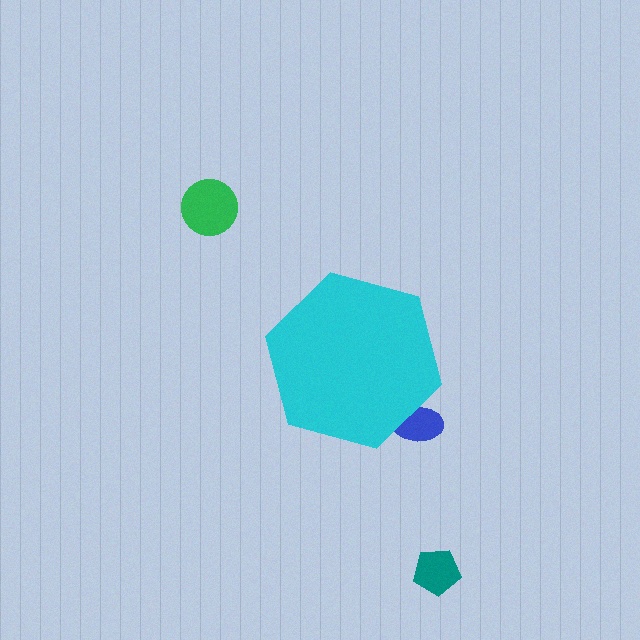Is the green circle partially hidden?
No, the green circle is fully visible.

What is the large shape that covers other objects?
A cyan hexagon.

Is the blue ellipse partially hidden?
Yes, the blue ellipse is partially hidden behind the cyan hexagon.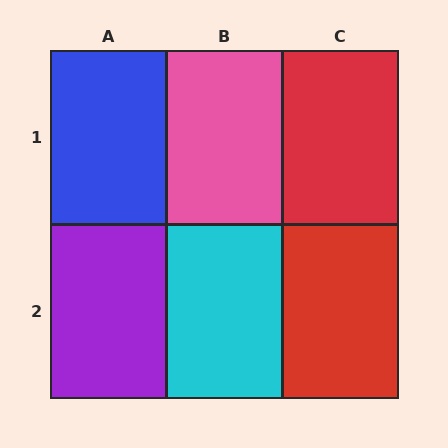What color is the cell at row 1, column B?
Pink.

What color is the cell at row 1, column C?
Red.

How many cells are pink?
1 cell is pink.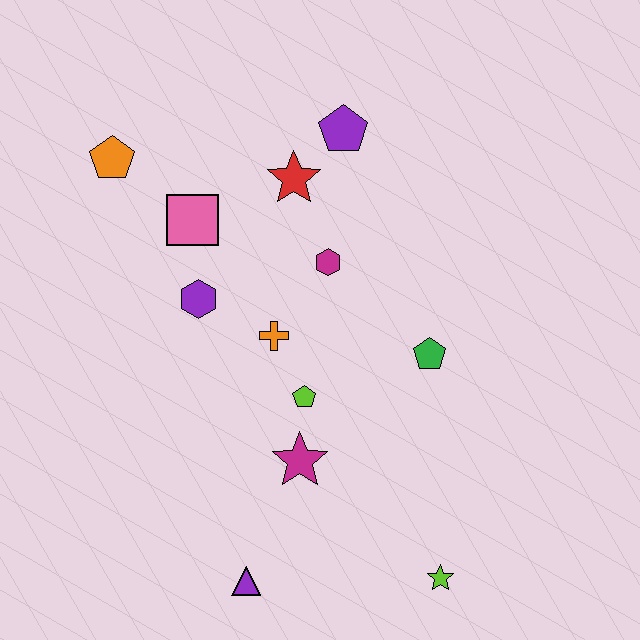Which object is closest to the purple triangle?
The magenta star is closest to the purple triangle.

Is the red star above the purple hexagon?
Yes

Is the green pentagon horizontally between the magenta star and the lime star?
Yes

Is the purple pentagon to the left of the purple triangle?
No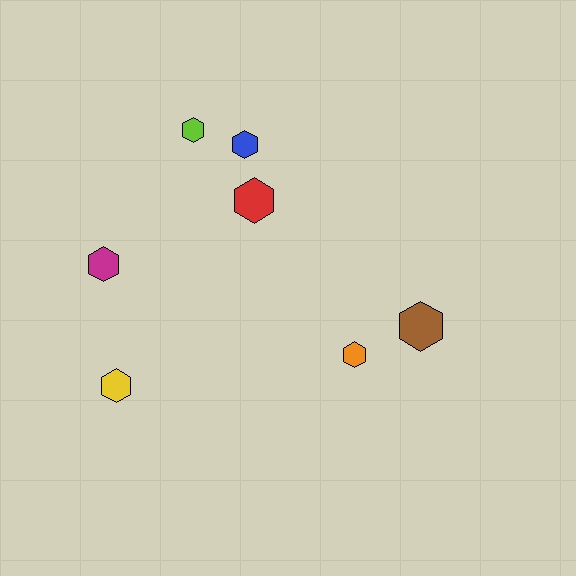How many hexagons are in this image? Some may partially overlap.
There are 7 hexagons.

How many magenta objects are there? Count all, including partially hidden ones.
There is 1 magenta object.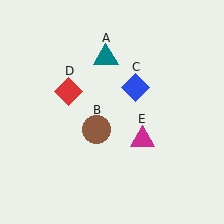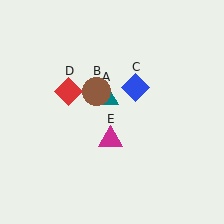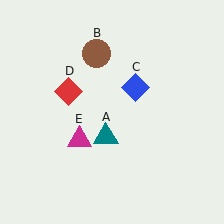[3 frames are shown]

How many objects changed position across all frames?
3 objects changed position: teal triangle (object A), brown circle (object B), magenta triangle (object E).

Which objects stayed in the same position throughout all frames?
Blue diamond (object C) and red diamond (object D) remained stationary.